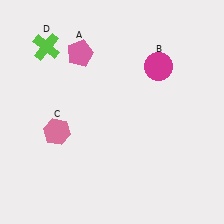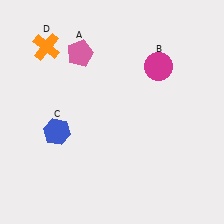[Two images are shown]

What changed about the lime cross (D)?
In Image 1, D is lime. In Image 2, it changed to orange.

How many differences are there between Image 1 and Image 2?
There are 2 differences between the two images.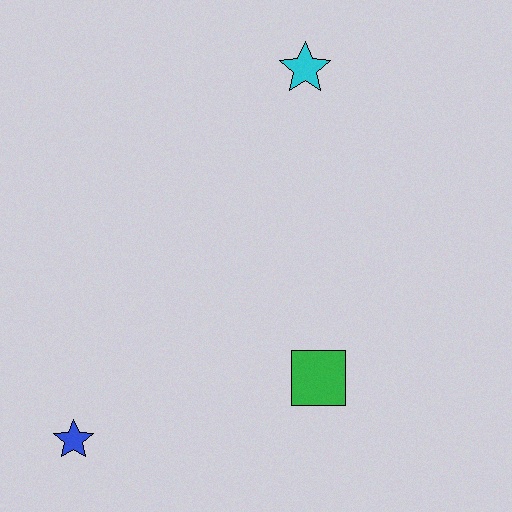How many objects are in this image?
There are 3 objects.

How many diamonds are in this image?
There are no diamonds.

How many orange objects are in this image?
There are no orange objects.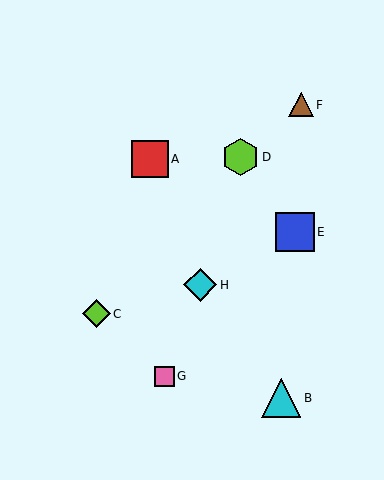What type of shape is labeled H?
Shape H is a cyan diamond.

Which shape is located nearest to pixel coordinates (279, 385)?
The cyan triangle (labeled B) at (281, 398) is nearest to that location.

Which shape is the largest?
The cyan triangle (labeled B) is the largest.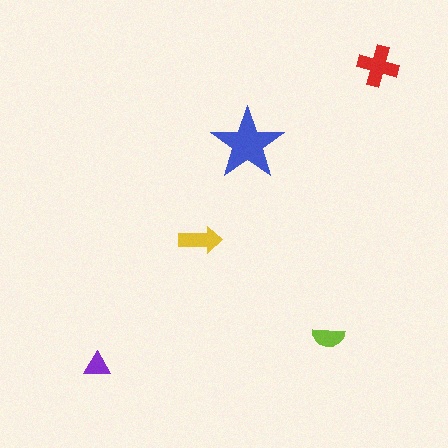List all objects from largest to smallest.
The blue star, the red cross, the yellow arrow, the lime semicircle, the purple triangle.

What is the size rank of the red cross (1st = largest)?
2nd.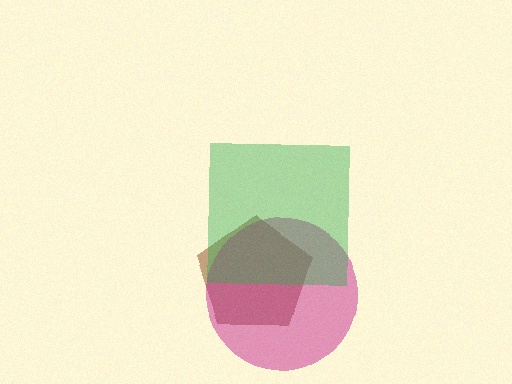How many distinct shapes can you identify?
There are 3 distinct shapes: a brown pentagon, a magenta circle, a green square.